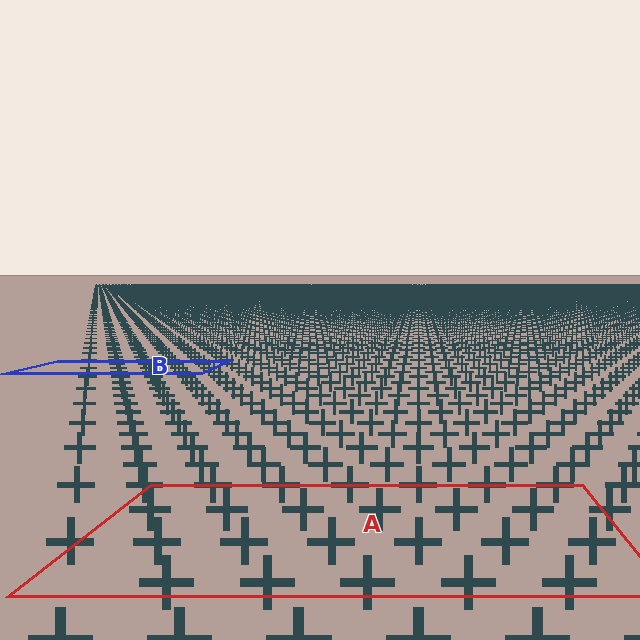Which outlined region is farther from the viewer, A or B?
Region B is farther from the viewer — the texture elements inside it appear smaller and more densely packed.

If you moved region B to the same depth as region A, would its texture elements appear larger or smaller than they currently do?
They would appear larger. At a closer depth, the same texture elements are projected at a bigger on-screen size.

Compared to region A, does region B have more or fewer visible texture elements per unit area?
Region B has more texture elements per unit area — they are packed more densely because it is farther away.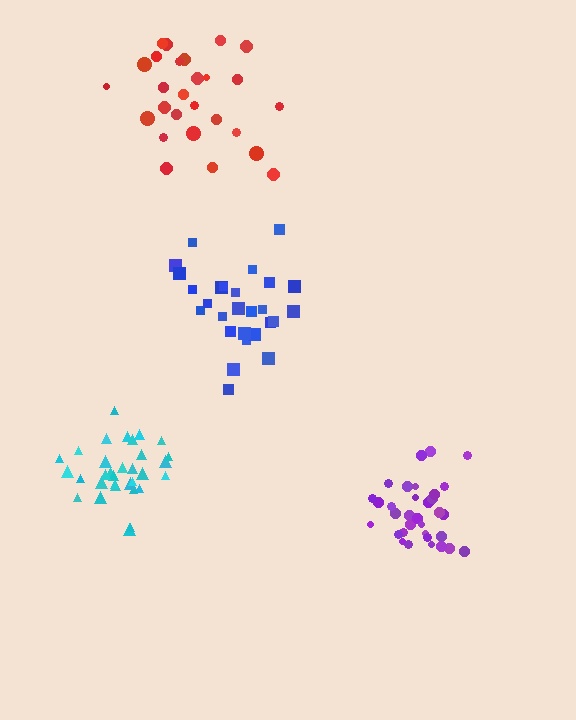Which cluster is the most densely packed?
Cyan.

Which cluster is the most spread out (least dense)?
Red.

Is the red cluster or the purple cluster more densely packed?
Purple.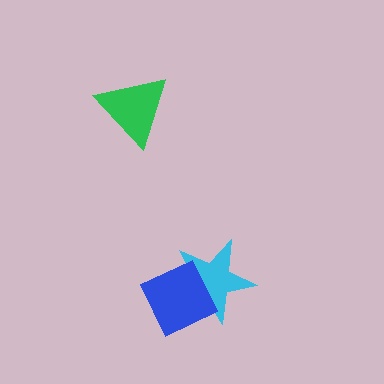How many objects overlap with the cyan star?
1 object overlaps with the cyan star.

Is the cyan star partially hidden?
Yes, it is partially covered by another shape.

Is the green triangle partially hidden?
No, no other shape covers it.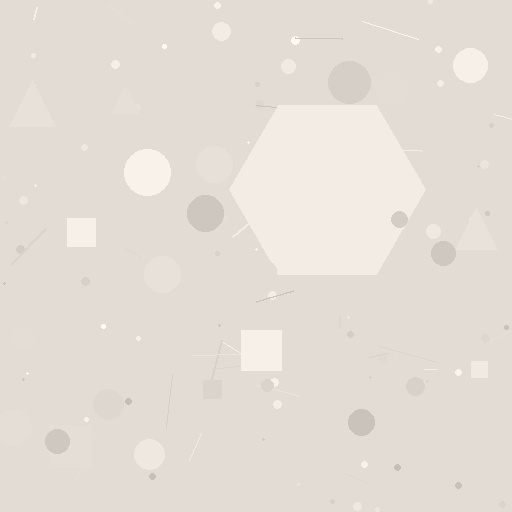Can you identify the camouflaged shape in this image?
The camouflaged shape is a hexagon.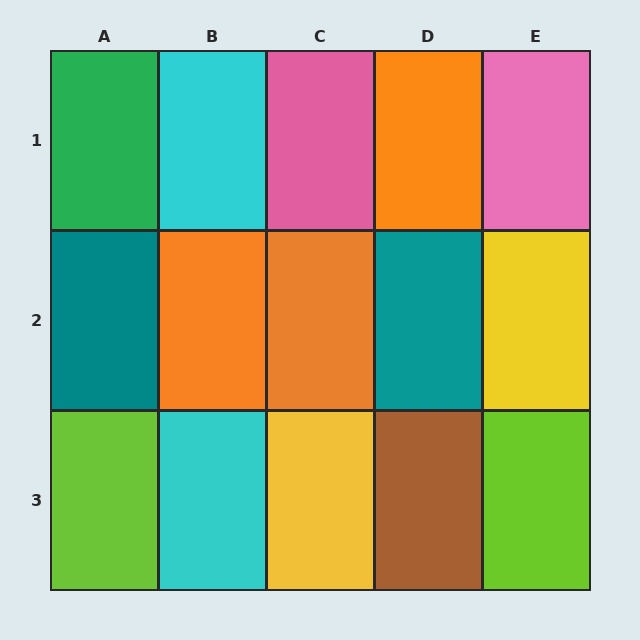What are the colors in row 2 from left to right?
Teal, orange, orange, teal, yellow.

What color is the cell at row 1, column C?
Pink.